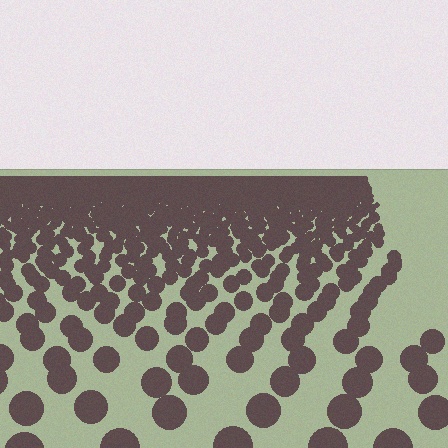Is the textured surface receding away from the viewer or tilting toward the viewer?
The surface is receding away from the viewer. Texture elements get smaller and denser toward the top.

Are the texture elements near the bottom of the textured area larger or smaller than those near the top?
Larger. Near the bottom, elements are closer to the viewer and appear at a bigger on-screen size.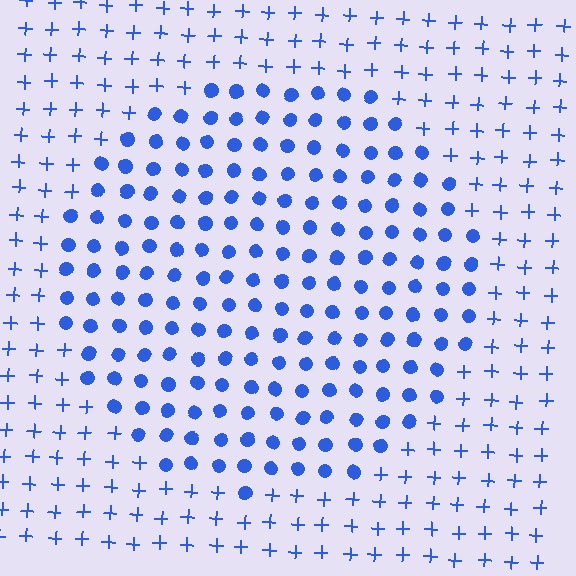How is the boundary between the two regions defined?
The boundary is defined by a change in element shape: circles inside vs. plus signs outside. All elements share the same color and spacing.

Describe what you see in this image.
The image is filled with small blue elements arranged in a uniform grid. A circle-shaped region contains circles, while the surrounding area contains plus signs. The boundary is defined purely by the change in element shape.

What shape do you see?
I see a circle.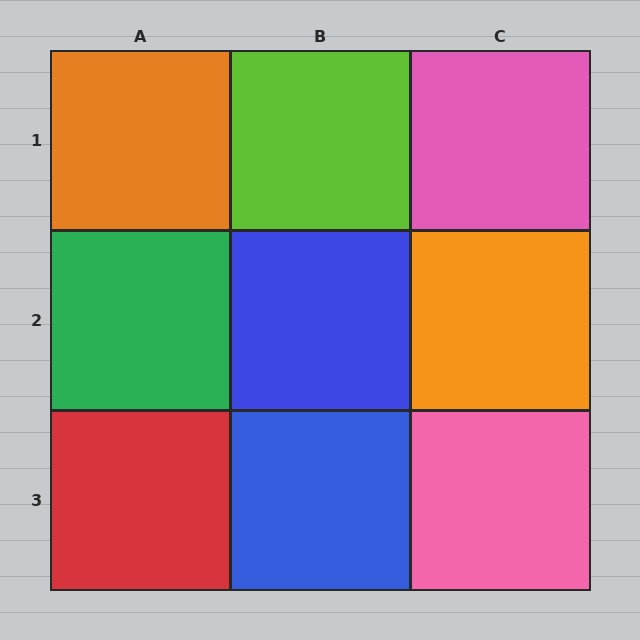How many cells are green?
1 cell is green.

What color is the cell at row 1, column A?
Orange.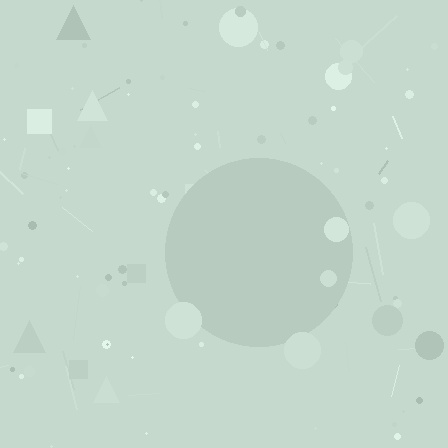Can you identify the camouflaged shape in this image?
The camouflaged shape is a circle.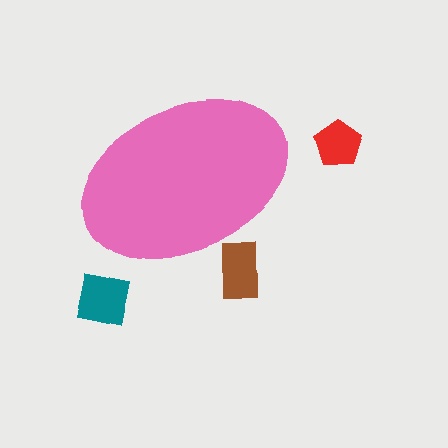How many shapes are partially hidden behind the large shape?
1 shape is partially hidden.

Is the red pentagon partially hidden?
No, the red pentagon is fully visible.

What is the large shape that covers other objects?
A pink ellipse.